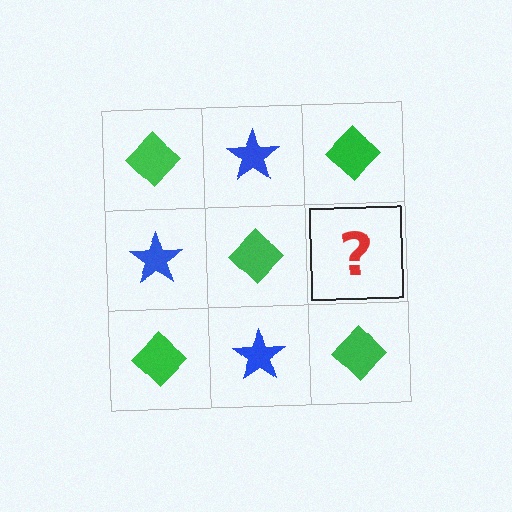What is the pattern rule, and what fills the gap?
The rule is that it alternates green diamond and blue star in a checkerboard pattern. The gap should be filled with a blue star.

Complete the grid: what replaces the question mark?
The question mark should be replaced with a blue star.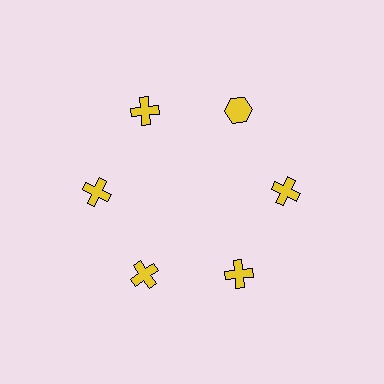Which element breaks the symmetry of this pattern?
The yellow hexagon at roughly the 1 o'clock position breaks the symmetry. All other shapes are yellow crosses.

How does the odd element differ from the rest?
It has a different shape: hexagon instead of cross.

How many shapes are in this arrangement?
There are 6 shapes arranged in a ring pattern.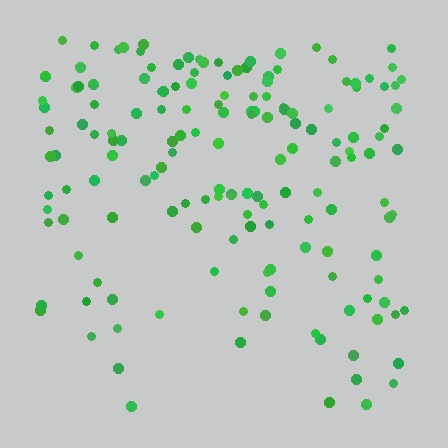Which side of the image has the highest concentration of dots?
The top.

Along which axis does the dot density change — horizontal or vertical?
Vertical.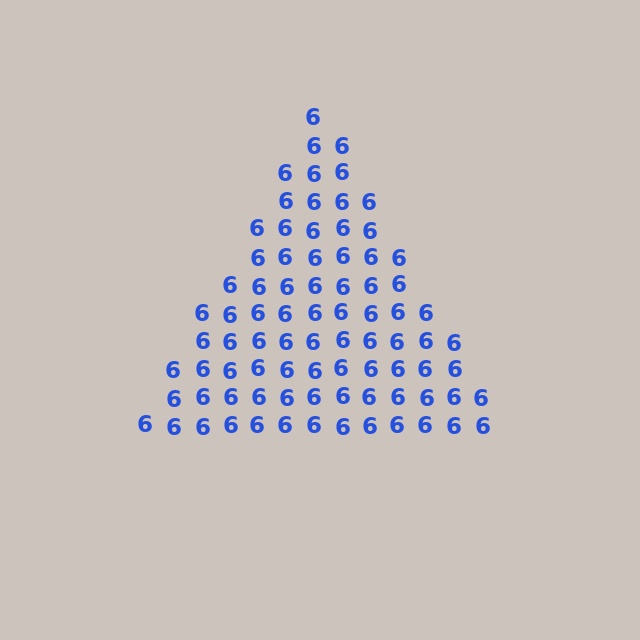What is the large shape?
The large shape is a triangle.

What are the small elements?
The small elements are digit 6's.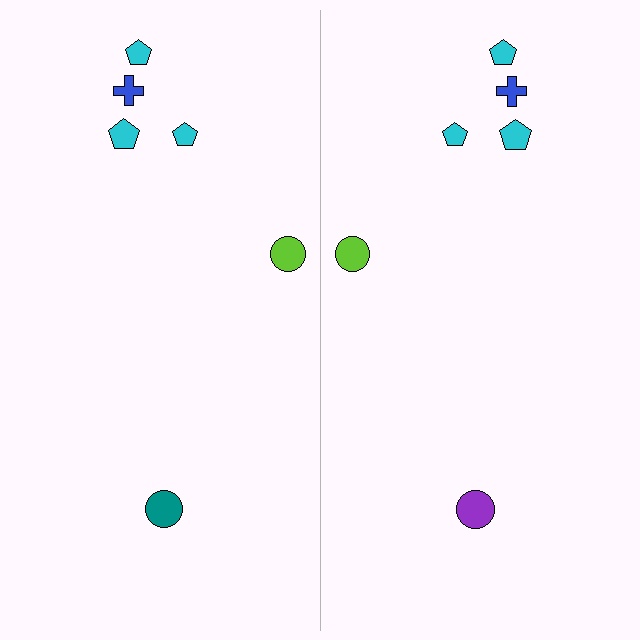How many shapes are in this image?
There are 12 shapes in this image.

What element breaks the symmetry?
The purple circle on the right side breaks the symmetry — its mirror counterpart is teal.